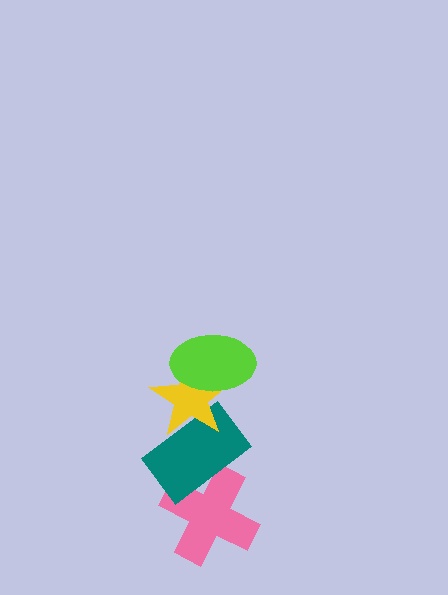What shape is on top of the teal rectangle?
The yellow star is on top of the teal rectangle.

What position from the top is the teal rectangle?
The teal rectangle is 3rd from the top.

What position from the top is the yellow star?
The yellow star is 2nd from the top.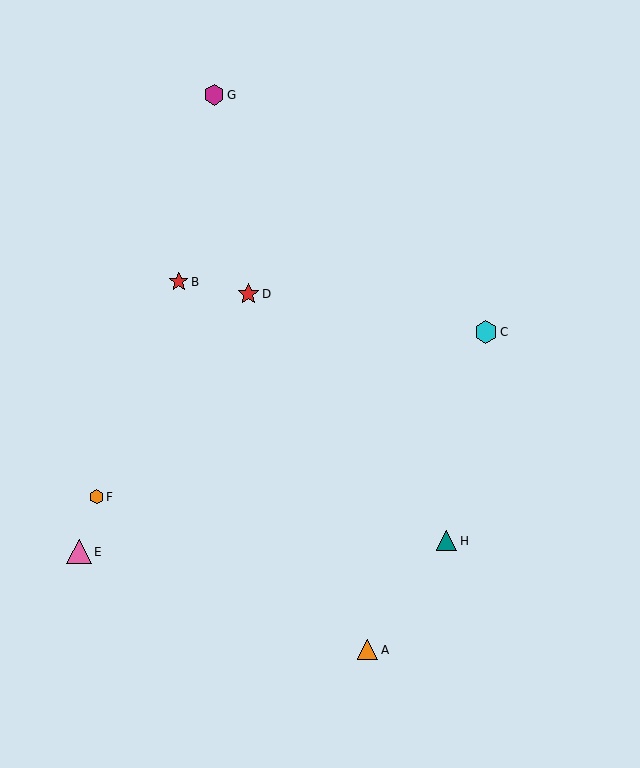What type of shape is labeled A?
Shape A is an orange triangle.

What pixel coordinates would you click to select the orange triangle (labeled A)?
Click at (368, 650) to select the orange triangle A.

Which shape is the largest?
The pink triangle (labeled E) is the largest.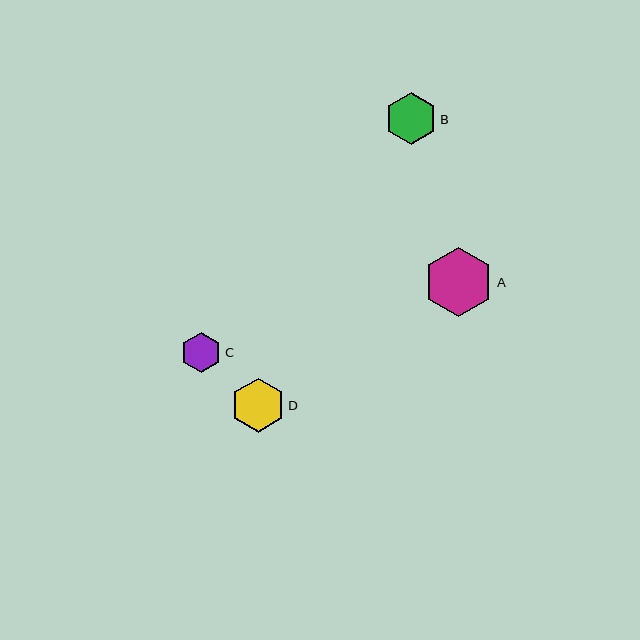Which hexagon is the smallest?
Hexagon C is the smallest with a size of approximately 40 pixels.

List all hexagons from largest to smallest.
From largest to smallest: A, D, B, C.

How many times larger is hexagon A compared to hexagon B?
Hexagon A is approximately 1.3 times the size of hexagon B.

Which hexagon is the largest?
Hexagon A is the largest with a size of approximately 70 pixels.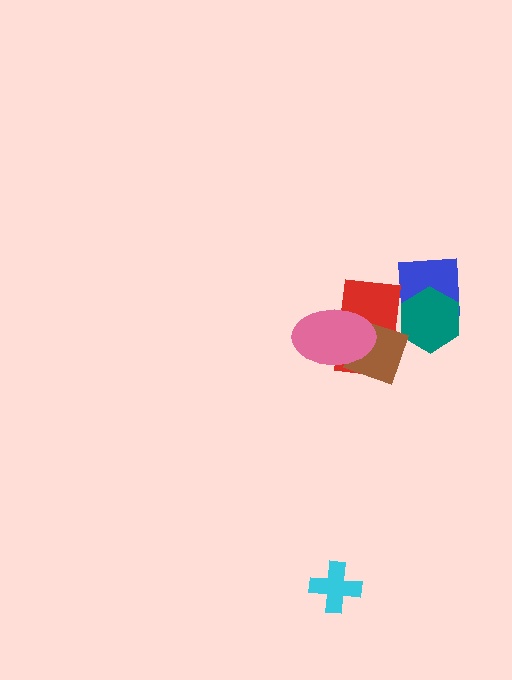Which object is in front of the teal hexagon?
The red rectangle is in front of the teal hexagon.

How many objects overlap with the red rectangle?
3 objects overlap with the red rectangle.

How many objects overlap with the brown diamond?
2 objects overlap with the brown diamond.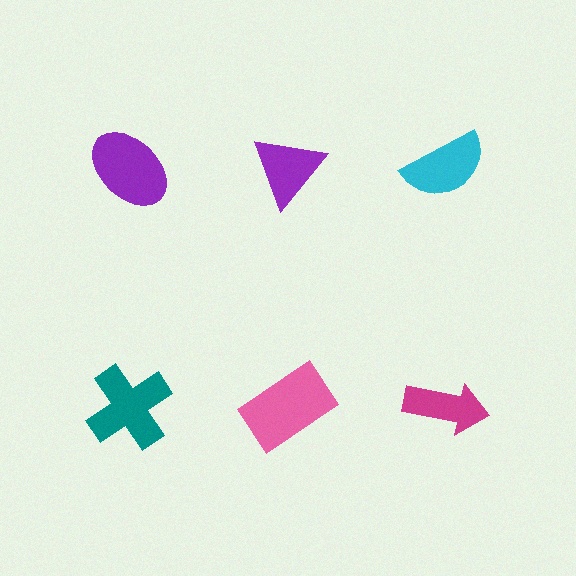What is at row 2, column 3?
A magenta arrow.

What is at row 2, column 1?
A teal cross.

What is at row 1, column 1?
A purple ellipse.